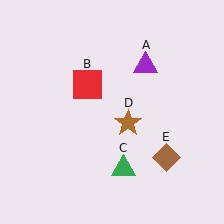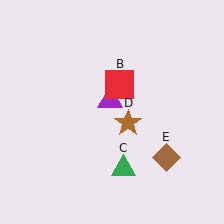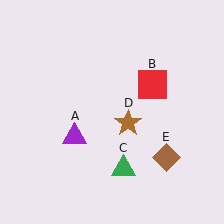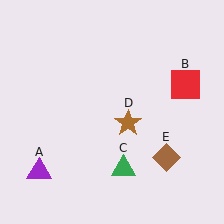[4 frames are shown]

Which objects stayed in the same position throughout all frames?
Green triangle (object C) and brown star (object D) and brown diamond (object E) remained stationary.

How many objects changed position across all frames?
2 objects changed position: purple triangle (object A), red square (object B).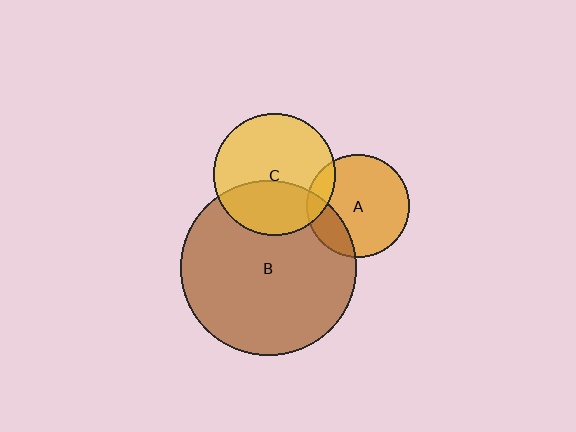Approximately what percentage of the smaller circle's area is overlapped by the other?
Approximately 20%.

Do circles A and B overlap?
Yes.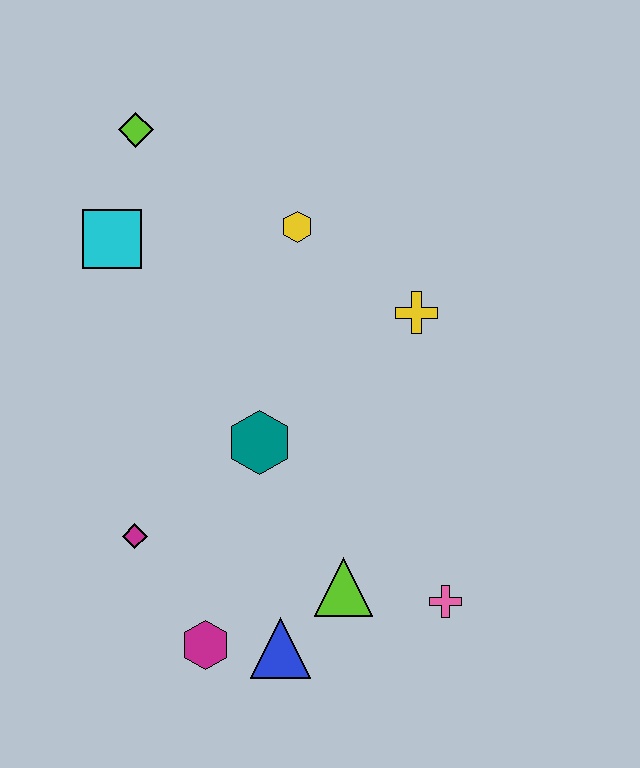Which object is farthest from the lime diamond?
The pink cross is farthest from the lime diamond.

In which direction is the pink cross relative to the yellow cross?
The pink cross is below the yellow cross.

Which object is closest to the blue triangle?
The magenta hexagon is closest to the blue triangle.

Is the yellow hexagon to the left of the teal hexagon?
No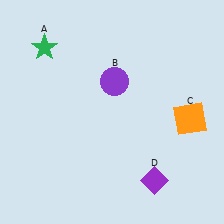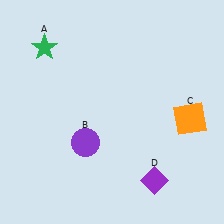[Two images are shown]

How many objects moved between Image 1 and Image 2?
1 object moved between the two images.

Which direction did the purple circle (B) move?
The purple circle (B) moved down.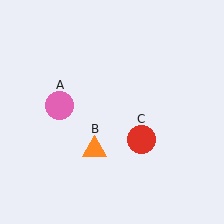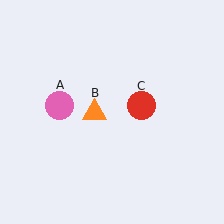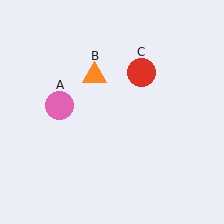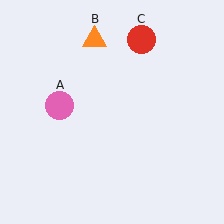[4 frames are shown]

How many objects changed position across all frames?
2 objects changed position: orange triangle (object B), red circle (object C).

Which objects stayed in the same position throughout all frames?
Pink circle (object A) remained stationary.